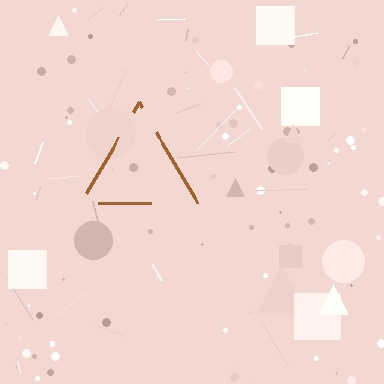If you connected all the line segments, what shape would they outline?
They would outline a triangle.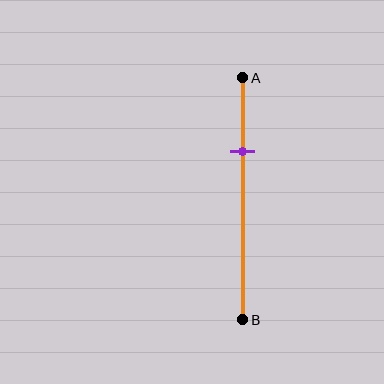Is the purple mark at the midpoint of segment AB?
No, the mark is at about 30% from A, not at the 50% midpoint.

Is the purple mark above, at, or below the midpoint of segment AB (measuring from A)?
The purple mark is above the midpoint of segment AB.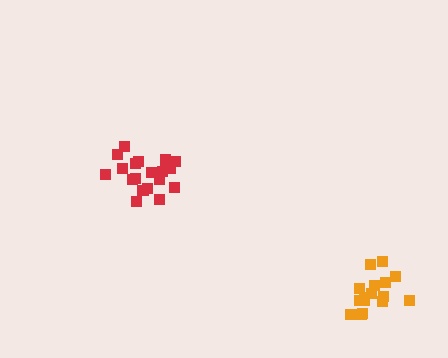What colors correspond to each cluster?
The clusters are colored: red, orange.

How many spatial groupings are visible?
There are 2 spatial groupings.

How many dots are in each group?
Group 1: 21 dots, Group 2: 16 dots (37 total).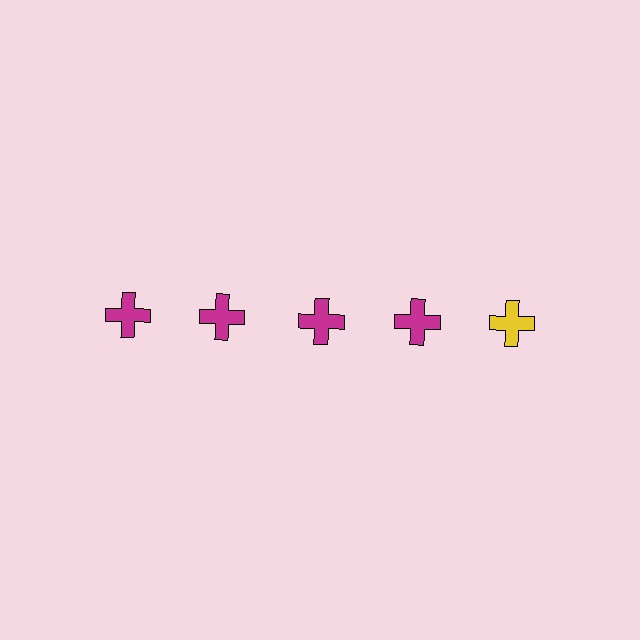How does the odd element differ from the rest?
It has a different color: yellow instead of magenta.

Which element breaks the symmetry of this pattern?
The yellow cross in the top row, rightmost column breaks the symmetry. All other shapes are magenta crosses.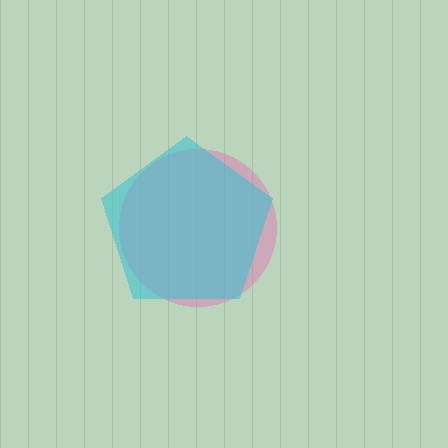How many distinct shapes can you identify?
There are 2 distinct shapes: a pink circle, a cyan pentagon.